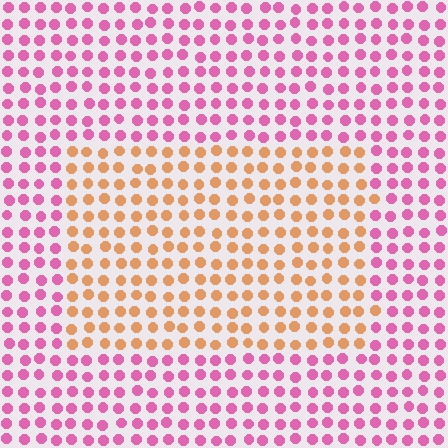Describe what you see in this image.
The image is filled with small pink elements in a uniform arrangement. A rectangle-shaped region is visible where the elements are tinted to a slightly different hue, forming a subtle color boundary.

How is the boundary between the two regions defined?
The boundary is defined purely by a slight shift in hue (about 62 degrees). Spacing, size, and orientation are identical on both sides.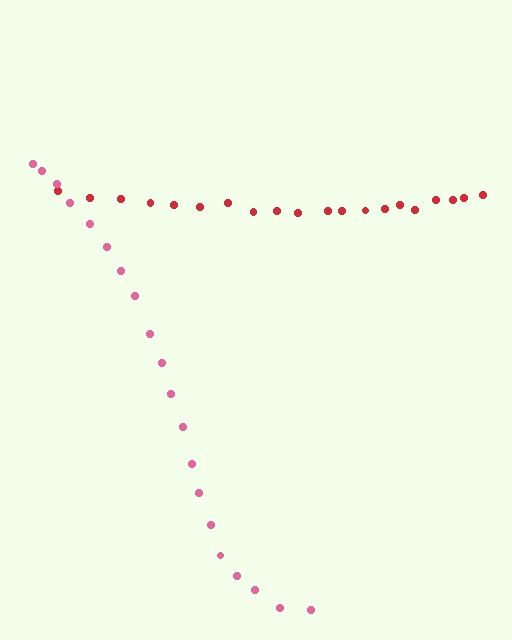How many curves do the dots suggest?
There are 2 distinct paths.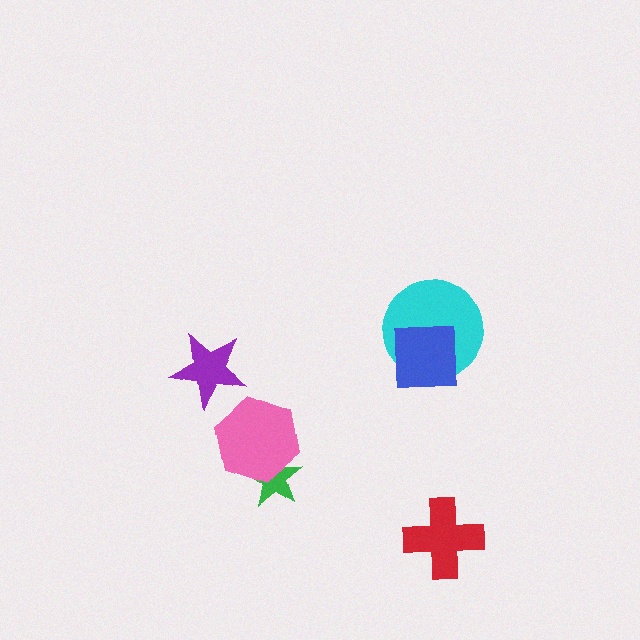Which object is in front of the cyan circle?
The blue square is in front of the cyan circle.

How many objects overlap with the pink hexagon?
1 object overlaps with the pink hexagon.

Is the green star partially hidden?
Yes, it is partially covered by another shape.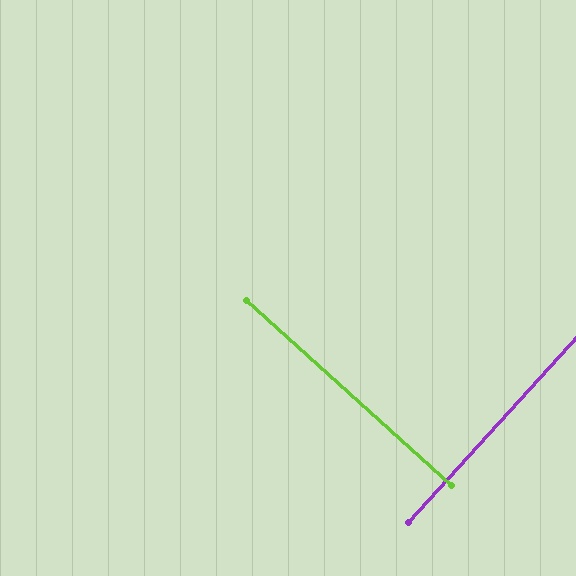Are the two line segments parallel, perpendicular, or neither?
Perpendicular — they meet at approximately 90°.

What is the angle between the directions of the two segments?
Approximately 90 degrees.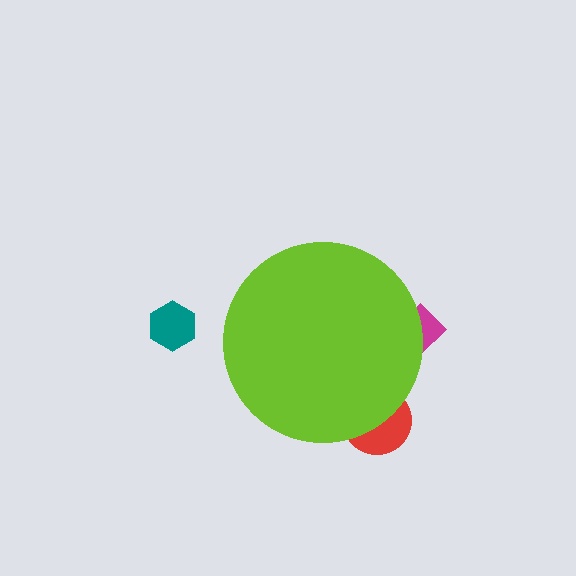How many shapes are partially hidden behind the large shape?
2 shapes are partially hidden.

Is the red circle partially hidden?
Yes, the red circle is partially hidden behind the lime circle.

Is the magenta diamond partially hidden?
Yes, the magenta diamond is partially hidden behind the lime circle.